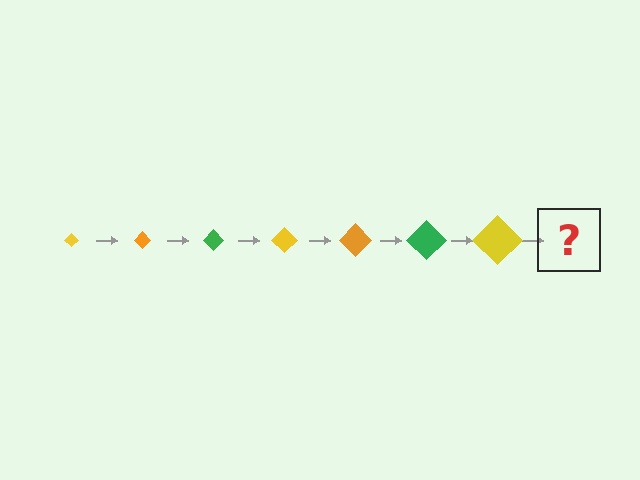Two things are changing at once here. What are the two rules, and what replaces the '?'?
The two rules are that the diamond grows larger each step and the color cycles through yellow, orange, and green. The '?' should be an orange diamond, larger than the previous one.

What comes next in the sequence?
The next element should be an orange diamond, larger than the previous one.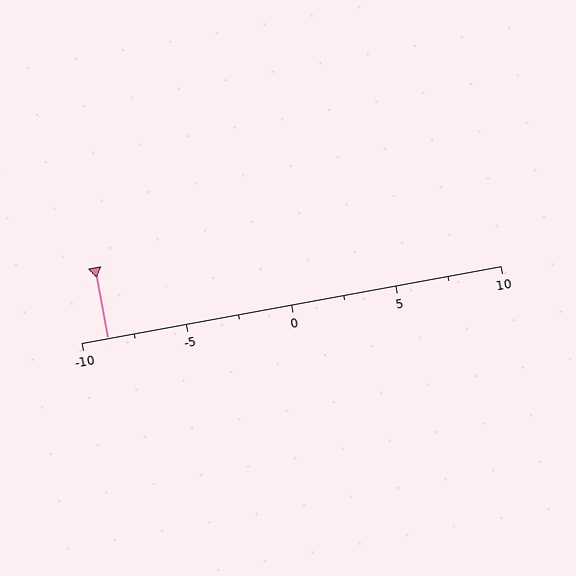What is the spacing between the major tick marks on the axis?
The major ticks are spaced 5 apart.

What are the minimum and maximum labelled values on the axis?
The axis runs from -10 to 10.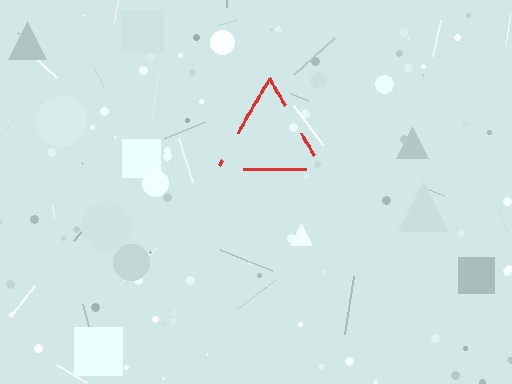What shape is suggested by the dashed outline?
The dashed outline suggests a triangle.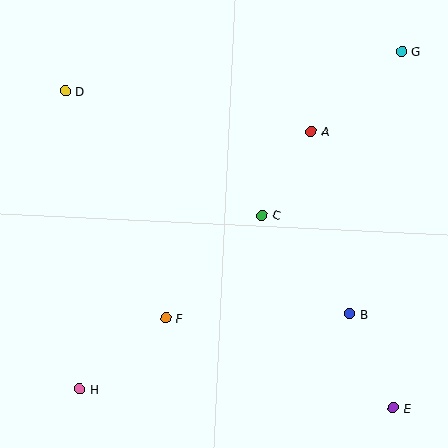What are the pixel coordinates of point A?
Point A is at (311, 131).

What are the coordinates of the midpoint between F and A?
The midpoint between F and A is at (238, 225).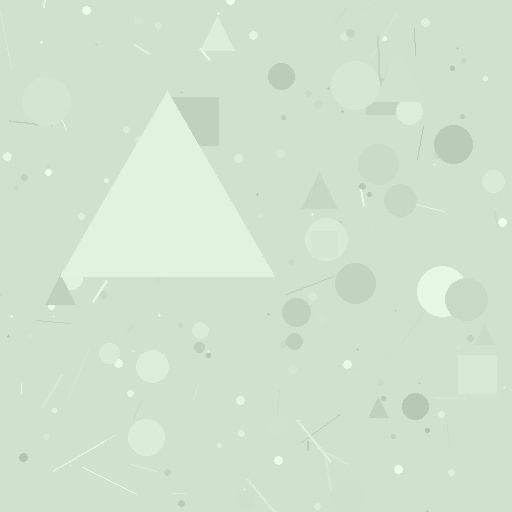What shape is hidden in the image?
A triangle is hidden in the image.